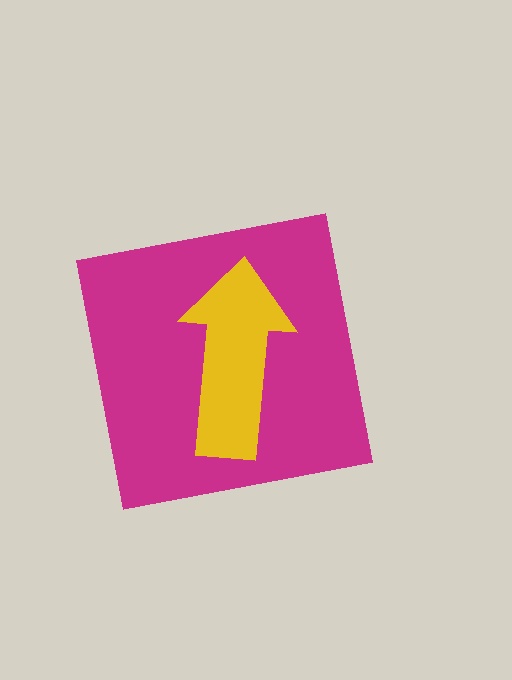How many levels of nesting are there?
2.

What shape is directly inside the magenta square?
The yellow arrow.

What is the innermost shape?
The yellow arrow.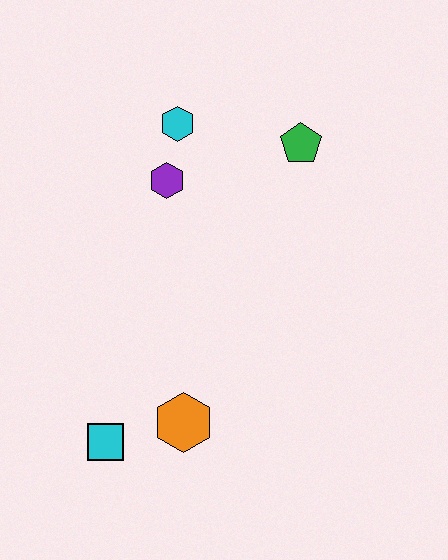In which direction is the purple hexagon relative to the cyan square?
The purple hexagon is above the cyan square.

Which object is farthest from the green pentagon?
The cyan square is farthest from the green pentagon.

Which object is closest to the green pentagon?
The cyan hexagon is closest to the green pentagon.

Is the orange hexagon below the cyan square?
No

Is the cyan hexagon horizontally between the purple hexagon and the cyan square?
No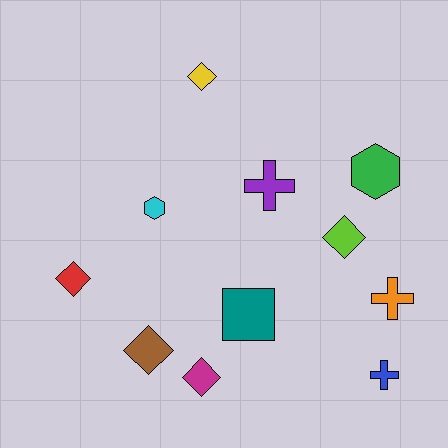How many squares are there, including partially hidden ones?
There is 1 square.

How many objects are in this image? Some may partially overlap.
There are 11 objects.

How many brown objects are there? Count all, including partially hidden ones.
There is 1 brown object.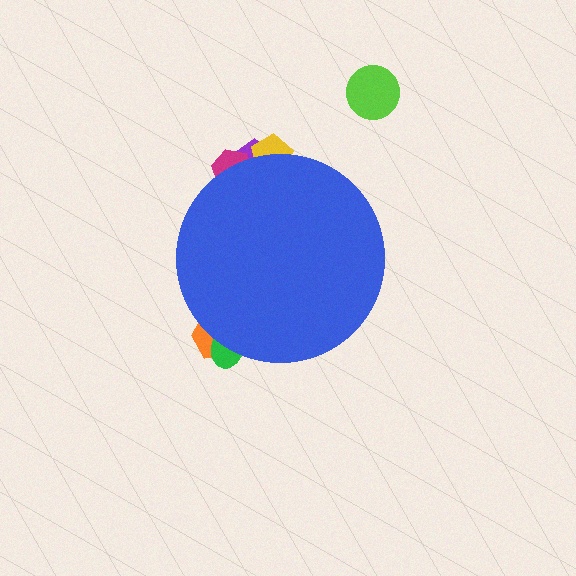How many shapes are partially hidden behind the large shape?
5 shapes are partially hidden.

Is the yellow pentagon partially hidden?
Yes, the yellow pentagon is partially hidden behind the blue circle.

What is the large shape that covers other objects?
A blue circle.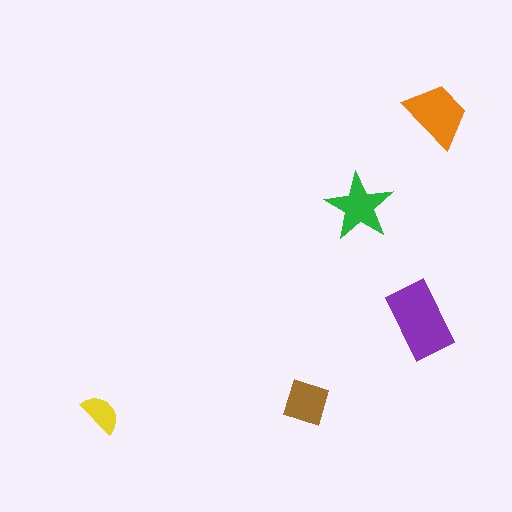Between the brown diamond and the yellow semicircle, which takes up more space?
The brown diamond.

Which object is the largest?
The purple rectangle.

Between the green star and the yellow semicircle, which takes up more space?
The green star.